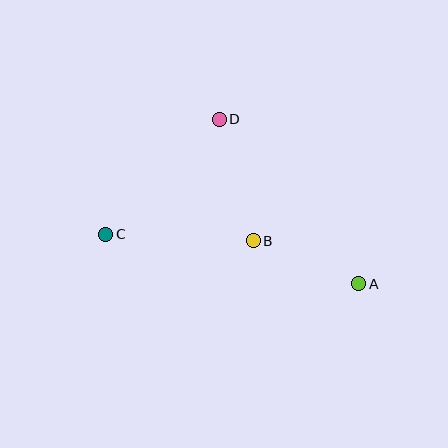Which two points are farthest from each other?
Points A and C are farthest from each other.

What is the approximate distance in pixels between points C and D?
The distance between C and D is approximately 162 pixels.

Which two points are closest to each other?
Points A and B are closest to each other.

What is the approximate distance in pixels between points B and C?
The distance between B and C is approximately 148 pixels.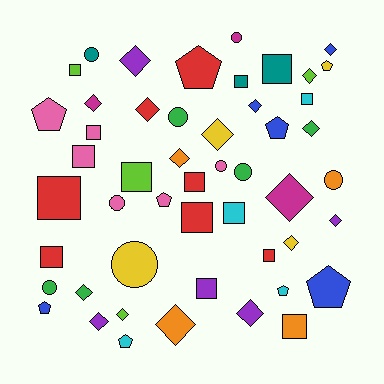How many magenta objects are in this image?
There are 3 magenta objects.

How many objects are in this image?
There are 50 objects.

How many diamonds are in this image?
There are 17 diamonds.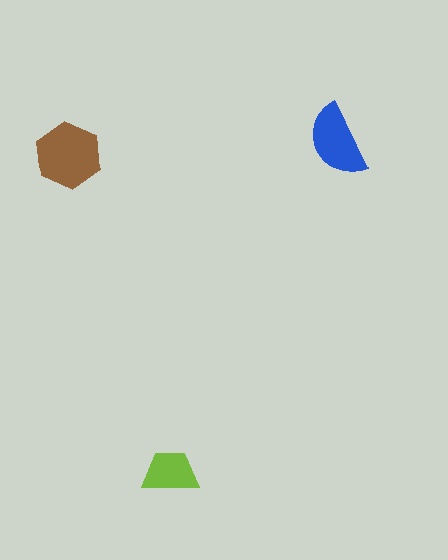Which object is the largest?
The brown hexagon.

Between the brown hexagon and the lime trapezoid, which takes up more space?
The brown hexagon.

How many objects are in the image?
There are 3 objects in the image.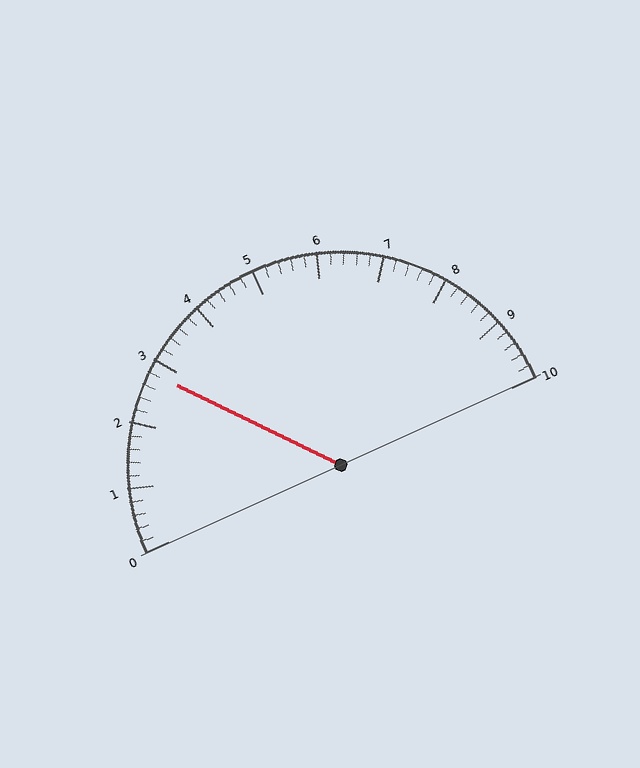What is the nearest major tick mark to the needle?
The nearest major tick mark is 3.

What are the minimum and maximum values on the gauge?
The gauge ranges from 0 to 10.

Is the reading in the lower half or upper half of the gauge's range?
The reading is in the lower half of the range (0 to 10).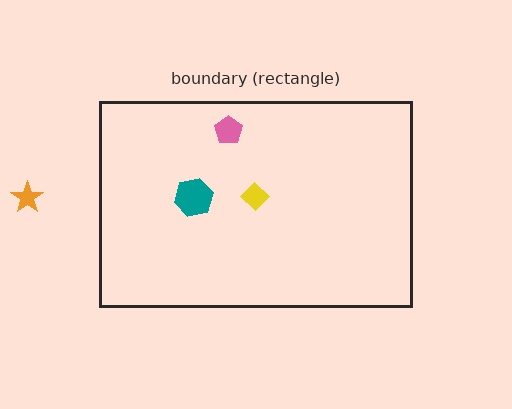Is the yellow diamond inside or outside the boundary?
Inside.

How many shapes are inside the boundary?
3 inside, 1 outside.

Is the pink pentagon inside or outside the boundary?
Inside.